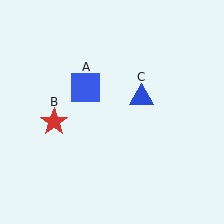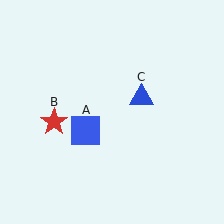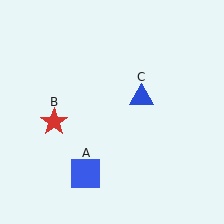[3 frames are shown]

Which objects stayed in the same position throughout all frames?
Red star (object B) and blue triangle (object C) remained stationary.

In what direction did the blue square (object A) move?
The blue square (object A) moved down.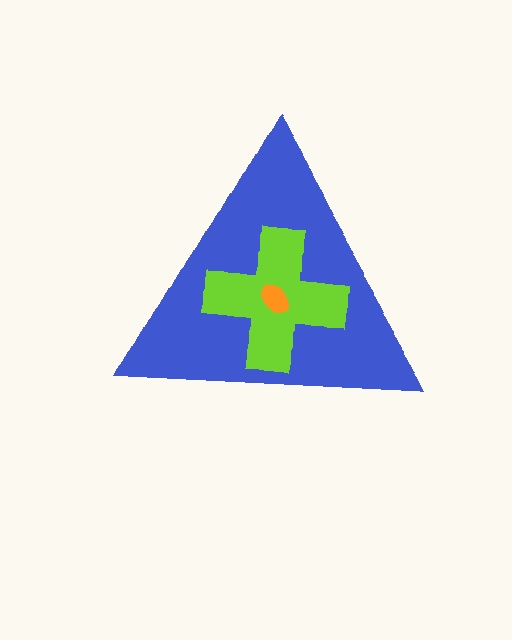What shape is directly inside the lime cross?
The orange ellipse.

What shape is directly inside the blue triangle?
The lime cross.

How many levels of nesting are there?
3.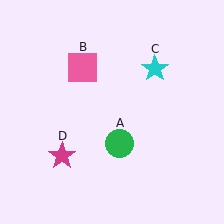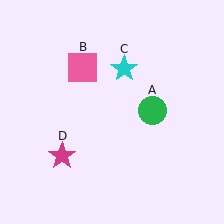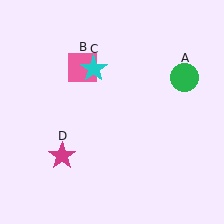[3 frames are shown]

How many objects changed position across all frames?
2 objects changed position: green circle (object A), cyan star (object C).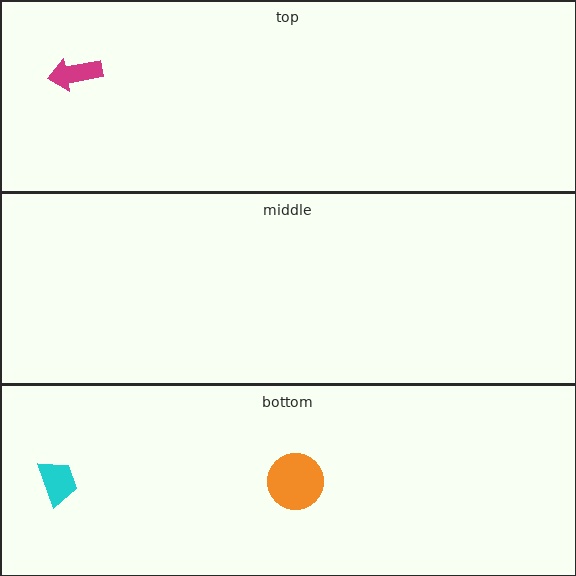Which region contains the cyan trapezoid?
The bottom region.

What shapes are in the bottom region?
The orange circle, the cyan trapezoid.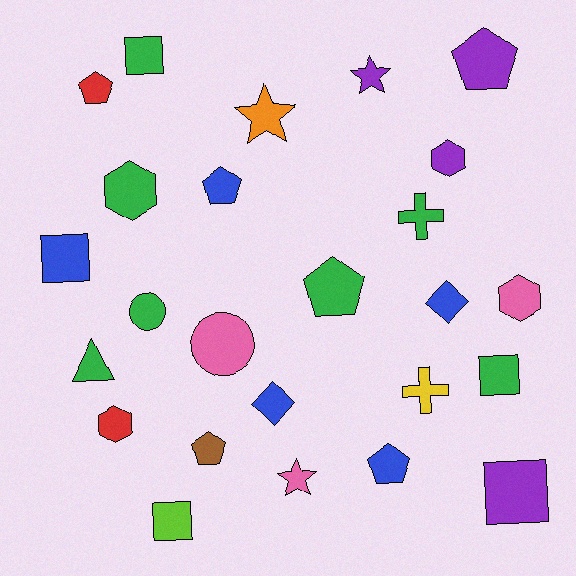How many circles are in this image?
There are 2 circles.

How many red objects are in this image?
There are 2 red objects.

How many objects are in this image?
There are 25 objects.